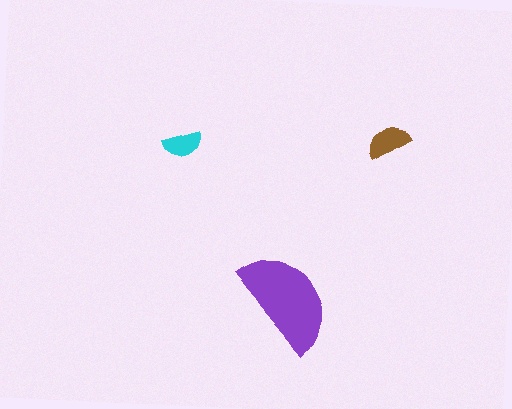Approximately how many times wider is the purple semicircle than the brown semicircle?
About 2.5 times wider.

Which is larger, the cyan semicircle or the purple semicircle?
The purple one.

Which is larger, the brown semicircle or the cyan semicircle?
The brown one.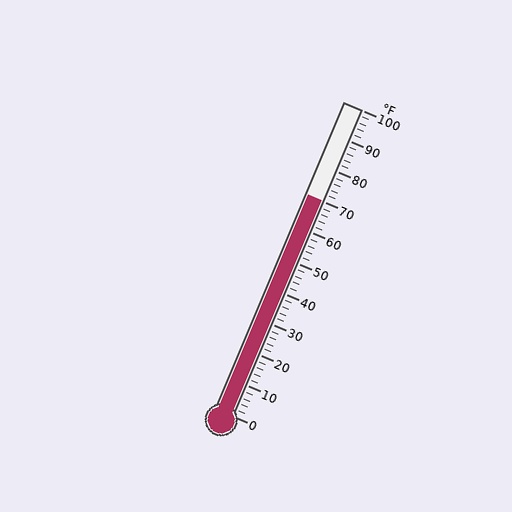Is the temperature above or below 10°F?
The temperature is above 10°F.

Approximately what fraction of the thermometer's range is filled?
The thermometer is filled to approximately 70% of its range.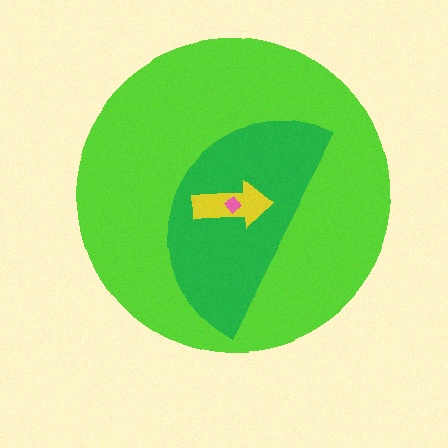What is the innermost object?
The pink diamond.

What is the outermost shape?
The lime circle.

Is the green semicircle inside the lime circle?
Yes.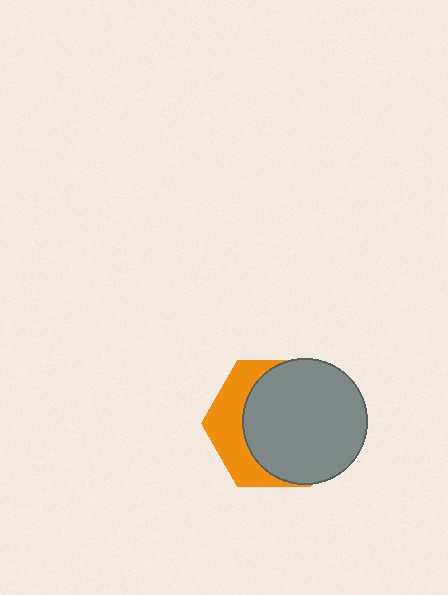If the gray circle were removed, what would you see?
You would see the complete orange hexagon.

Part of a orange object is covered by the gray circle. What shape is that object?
It is a hexagon.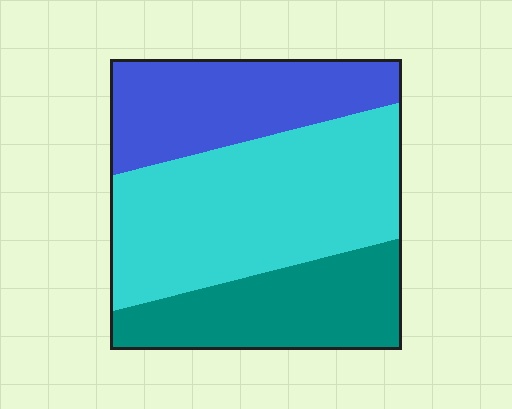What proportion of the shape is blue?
Blue takes up about one quarter (1/4) of the shape.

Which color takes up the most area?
Cyan, at roughly 45%.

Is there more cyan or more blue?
Cyan.